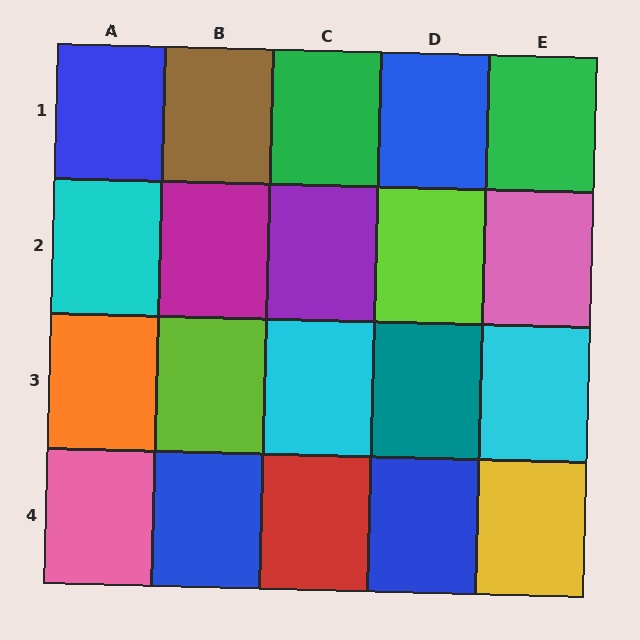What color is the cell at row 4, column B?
Blue.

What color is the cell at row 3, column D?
Teal.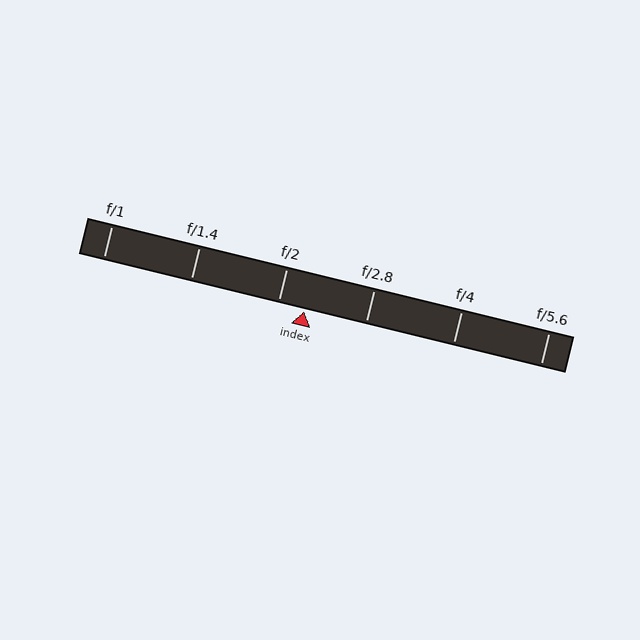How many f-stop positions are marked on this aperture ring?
There are 6 f-stop positions marked.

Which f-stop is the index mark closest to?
The index mark is closest to f/2.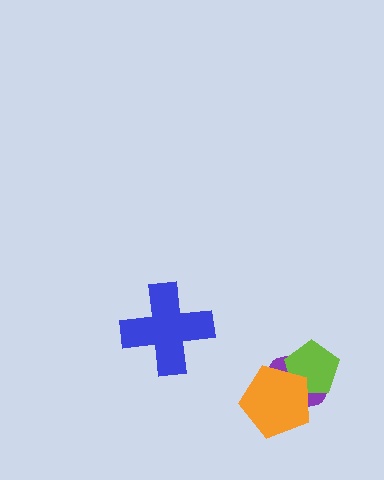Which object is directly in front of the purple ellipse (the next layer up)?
The lime pentagon is directly in front of the purple ellipse.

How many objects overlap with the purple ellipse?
2 objects overlap with the purple ellipse.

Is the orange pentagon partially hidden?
No, no other shape covers it.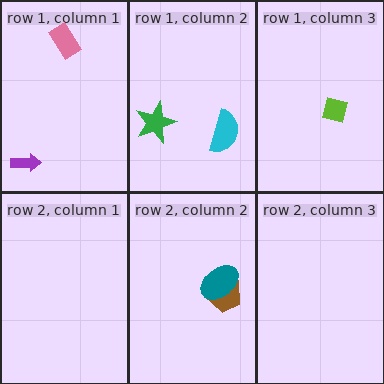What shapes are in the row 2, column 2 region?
The brown trapezoid, the teal ellipse.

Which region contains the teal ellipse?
The row 2, column 2 region.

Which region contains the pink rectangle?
The row 1, column 1 region.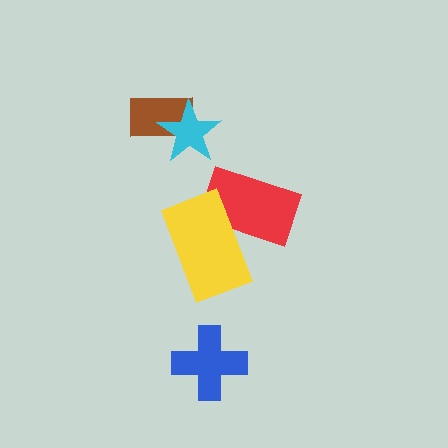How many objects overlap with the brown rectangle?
1 object overlaps with the brown rectangle.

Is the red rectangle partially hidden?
Yes, it is partially covered by another shape.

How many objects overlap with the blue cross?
0 objects overlap with the blue cross.